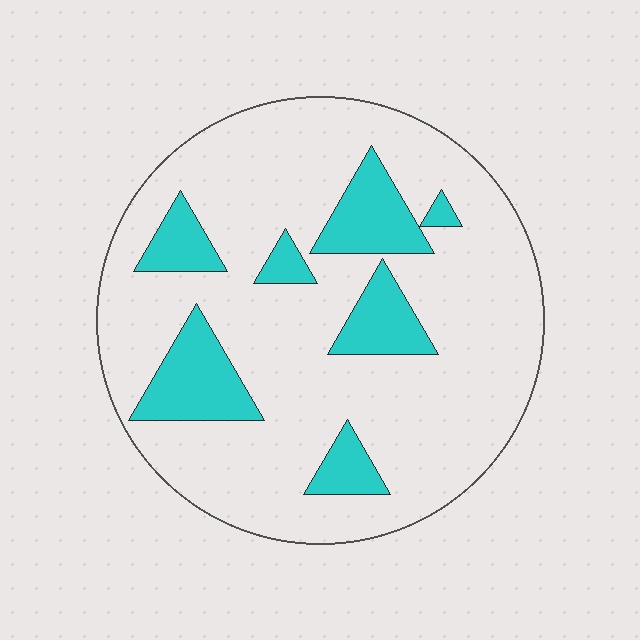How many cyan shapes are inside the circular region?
7.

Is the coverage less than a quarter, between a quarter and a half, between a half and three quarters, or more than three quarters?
Less than a quarter.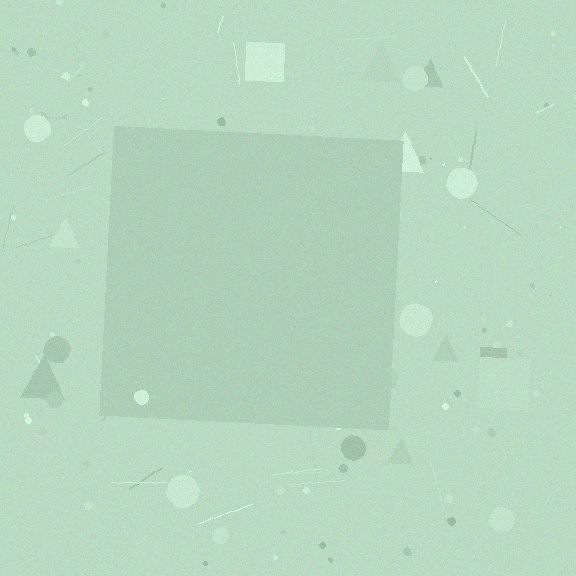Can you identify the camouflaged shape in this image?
The camouflaged shape is a square.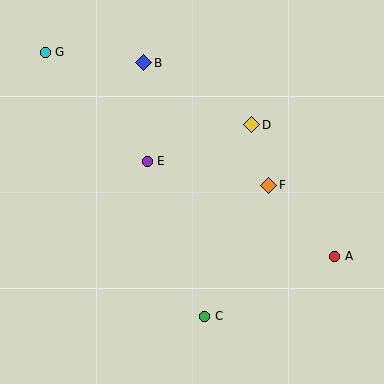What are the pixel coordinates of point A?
Point A is at (335, 256).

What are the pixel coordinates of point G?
Point G is at (45, 52).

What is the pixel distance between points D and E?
The distance between D and E is 111 pixels.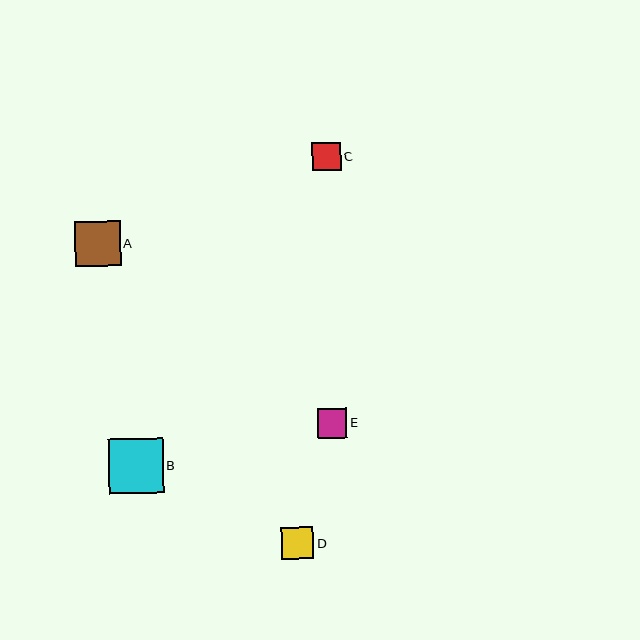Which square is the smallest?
Square C is the smallest with a size of approximately 28 pixels.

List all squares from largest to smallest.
From largest to smallest: B, A, D, E, C.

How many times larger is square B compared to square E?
Square B is approximately 1.9 times the size of square E.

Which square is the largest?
Square B is the largest with a size of approximately 55 pixels.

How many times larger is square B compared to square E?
Square B is approximately 1.9 times the size of square E.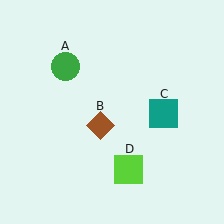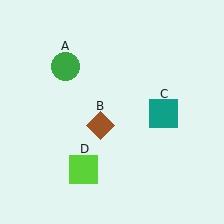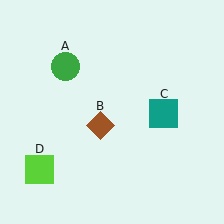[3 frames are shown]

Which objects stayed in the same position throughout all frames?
Green circle (object A) and brown diamond (object B) and teal square (object C) remained stationary.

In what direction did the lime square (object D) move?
The lime square (object D) moved left.